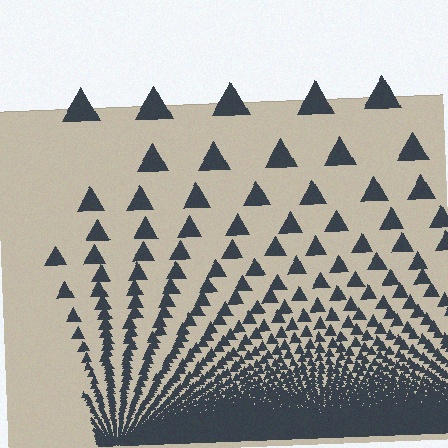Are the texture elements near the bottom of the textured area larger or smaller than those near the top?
Smaller. The gradient is inverted — elements near the bottom are smaller and denser.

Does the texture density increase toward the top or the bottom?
Density increases toward the bottom.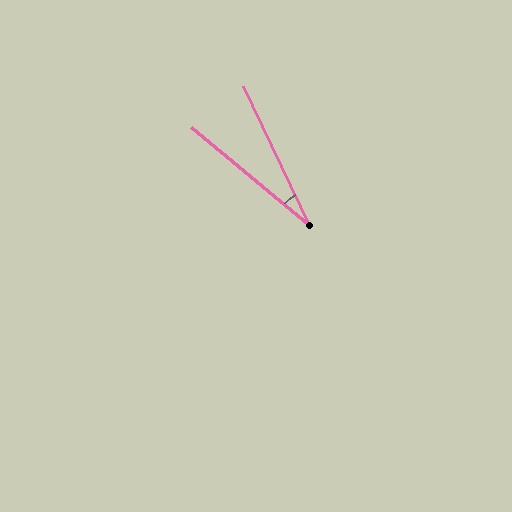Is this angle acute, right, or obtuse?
It is acute.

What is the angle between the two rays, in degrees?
Approximately 25 degrees.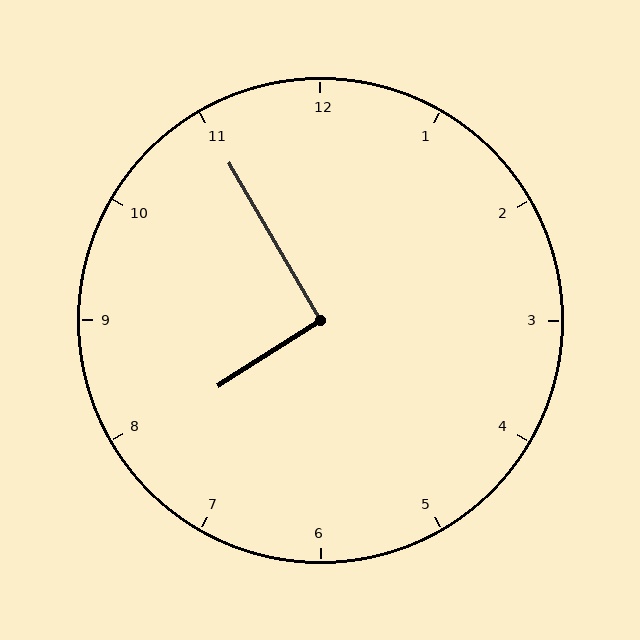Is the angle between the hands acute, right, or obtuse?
It is right.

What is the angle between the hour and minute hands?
Approximately 92 degrees.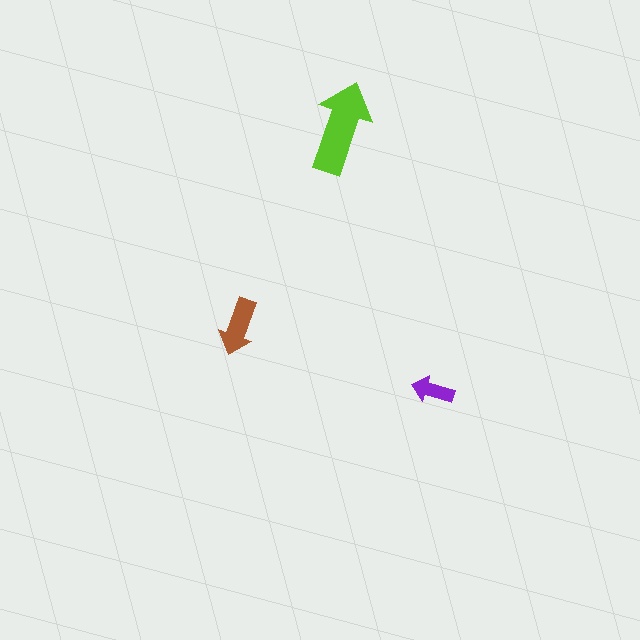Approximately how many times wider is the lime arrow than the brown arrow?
About 1.5 times wider.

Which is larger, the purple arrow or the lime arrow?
The lime one.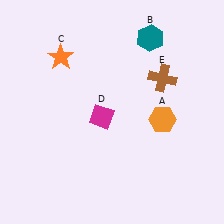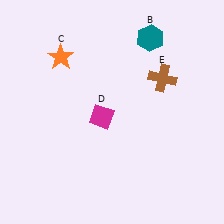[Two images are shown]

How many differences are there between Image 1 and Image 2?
There is 1 difference between the two images.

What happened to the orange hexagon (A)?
The orange hexagon (A) was removed in Image 2. It was in the bottom-right area of Image 1.